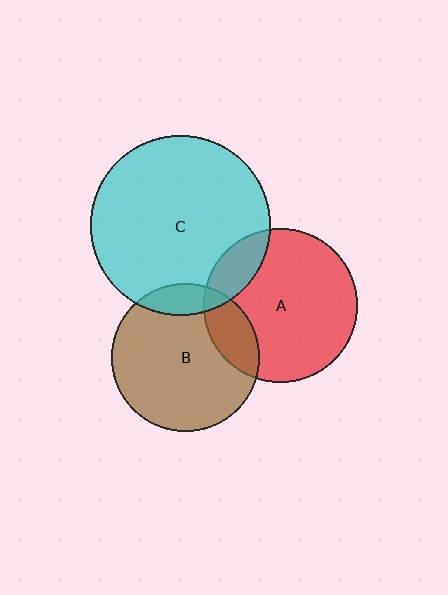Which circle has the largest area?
Circle C (cyan).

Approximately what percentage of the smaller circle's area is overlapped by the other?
Approximately 15%.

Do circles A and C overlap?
Yes.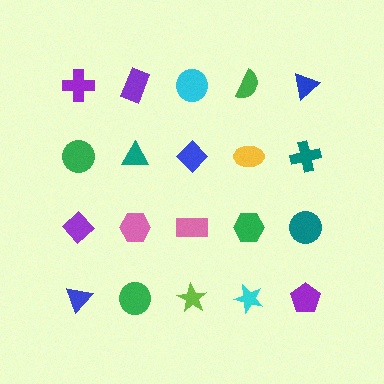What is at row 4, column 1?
A blue triangle.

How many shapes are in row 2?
5 shapes.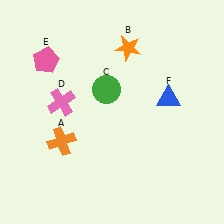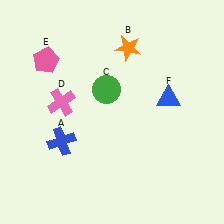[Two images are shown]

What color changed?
The cross (A) changed from orange in Image 1 to blue in Image 2.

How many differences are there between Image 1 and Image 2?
There is 1 difference between the two images.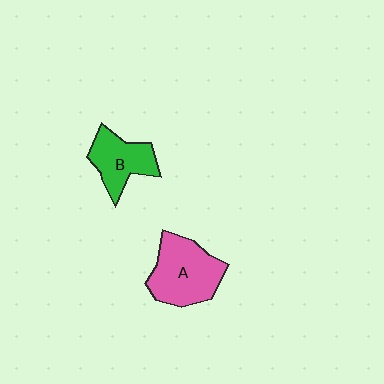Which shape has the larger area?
Shape A (pink).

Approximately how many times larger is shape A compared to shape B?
Approximately 1.4 times.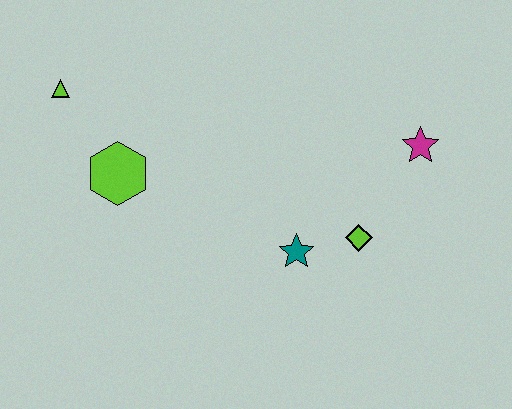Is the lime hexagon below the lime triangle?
Yes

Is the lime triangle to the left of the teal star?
Yes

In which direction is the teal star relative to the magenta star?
The teal star is to the left of the magenta star.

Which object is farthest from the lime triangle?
The magenta star is farthest from the lime triangle.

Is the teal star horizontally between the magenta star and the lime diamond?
No